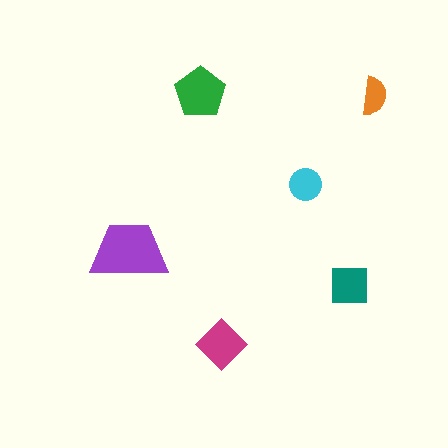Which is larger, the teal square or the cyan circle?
The teal square.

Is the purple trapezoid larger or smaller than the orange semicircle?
Larger.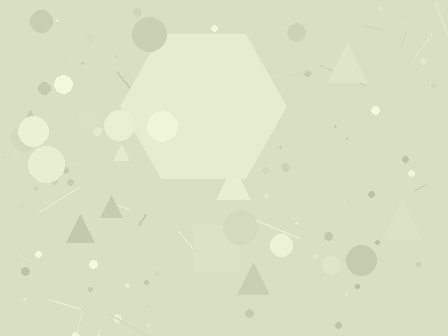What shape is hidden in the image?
A hexagon is hidden in the image.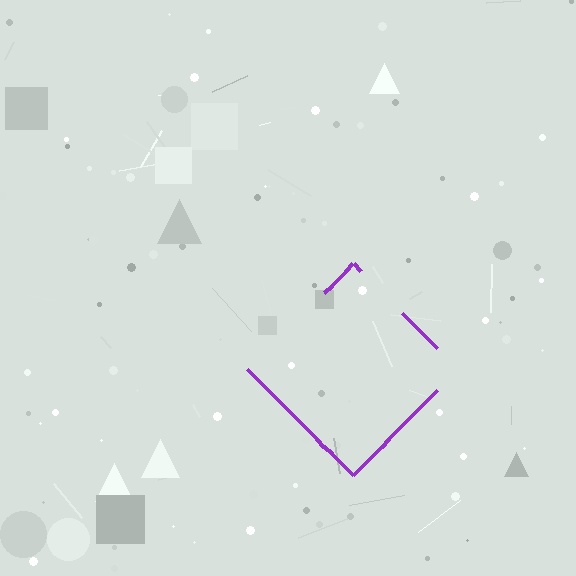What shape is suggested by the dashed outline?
The dashed outline suggests a diamond.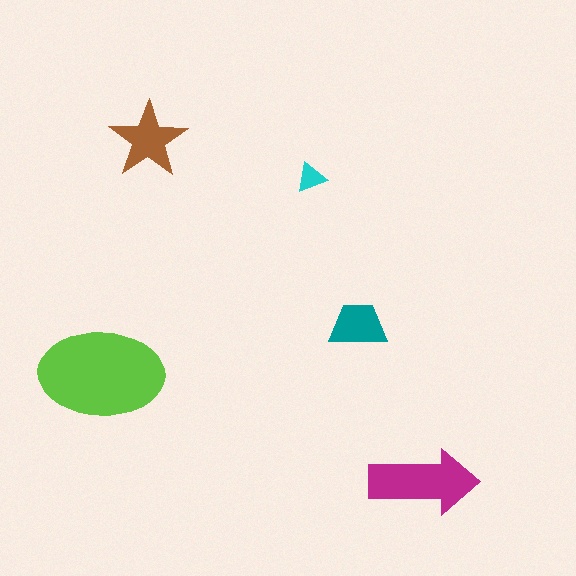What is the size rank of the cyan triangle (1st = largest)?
5th.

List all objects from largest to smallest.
The lime ellipse, the magenta arrow, the brown star, the teal trapezoid, the cyan triangle.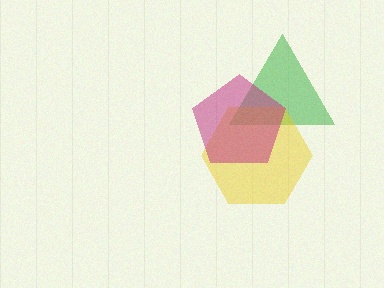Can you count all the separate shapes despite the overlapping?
Yes, there are 3 separate shapes.